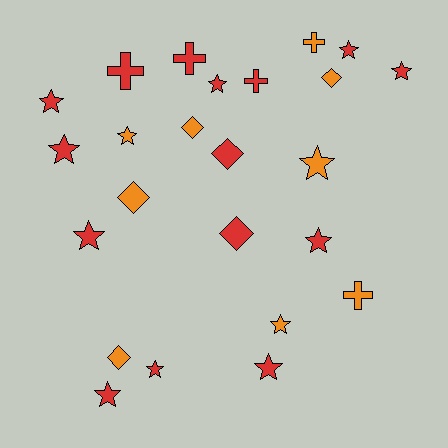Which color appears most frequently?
Red, with 15 objects.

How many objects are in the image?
There are 24 objects.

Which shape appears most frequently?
Star, with 13 objects.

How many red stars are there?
There are 10 red stars.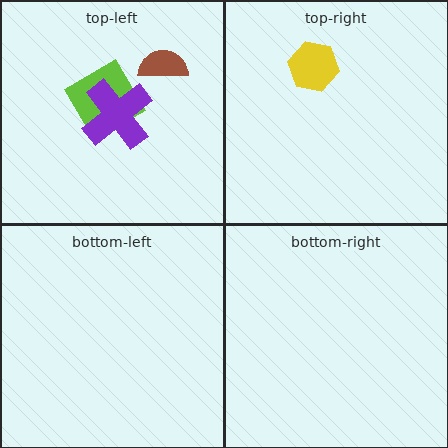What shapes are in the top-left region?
The lime diamond, the purple cross, the brown semicircle.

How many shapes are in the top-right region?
1.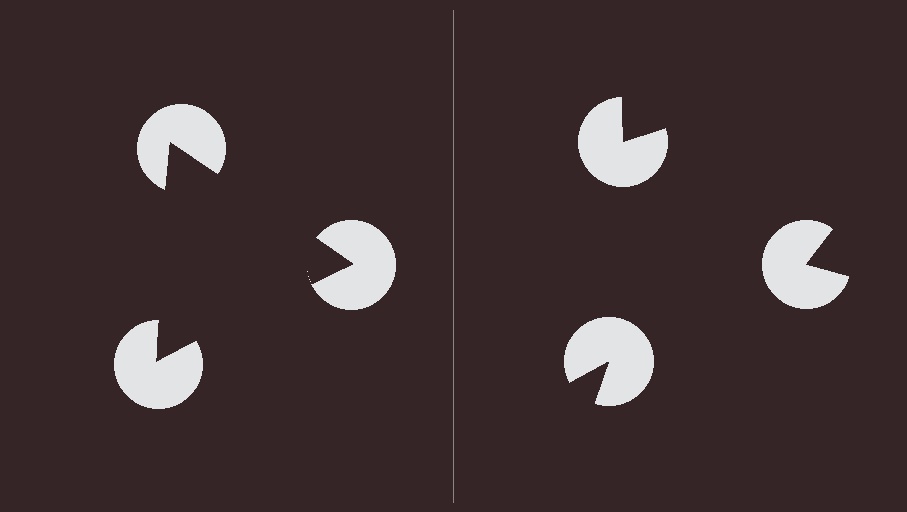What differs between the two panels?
The pac-man discs are positioned identically on both sides; only the wedge orientations differ. On the left they align to a triangle; on the right they are misaligned.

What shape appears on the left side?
An illusory triangle.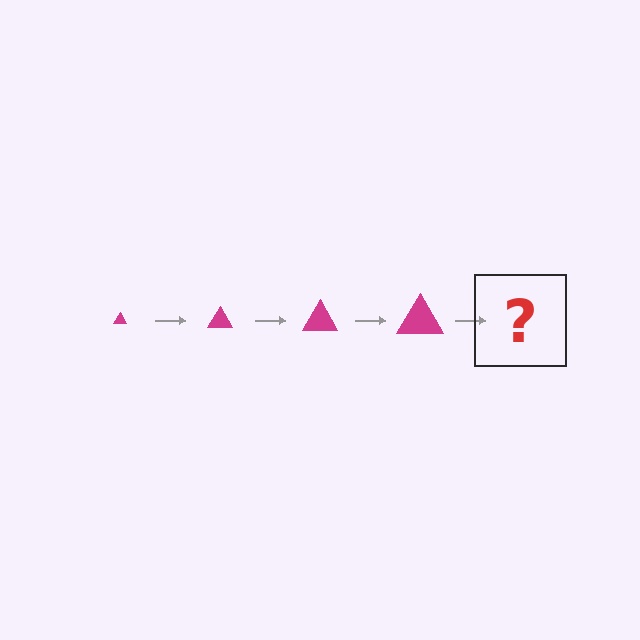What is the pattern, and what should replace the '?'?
The pattern is that the triangle gets progressively larger each step. The '?' should be a magenta triangle, larger than the previous one.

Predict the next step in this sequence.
The next step is a magenta triangle, larger than the previous one.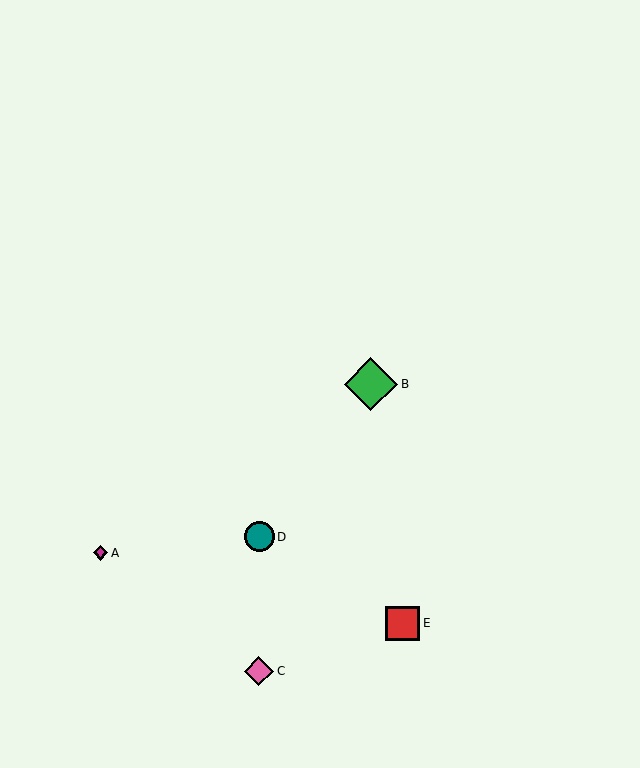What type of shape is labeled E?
Shape E is a red square.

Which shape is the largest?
The green diamond (labeled B) is the largest.